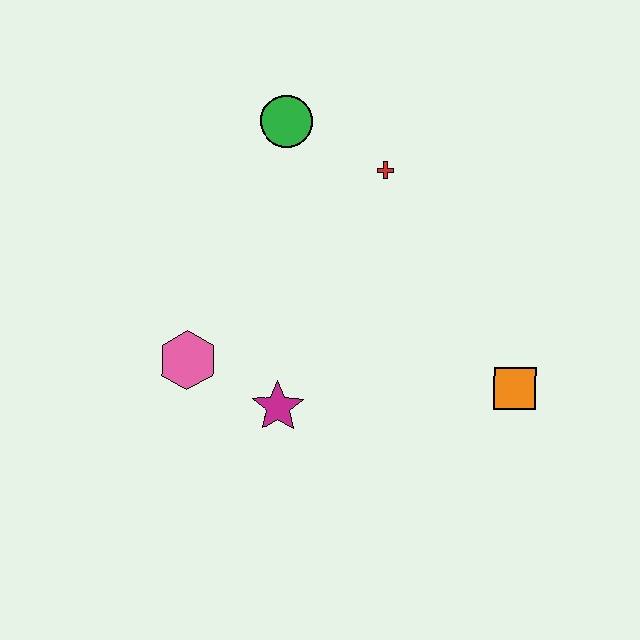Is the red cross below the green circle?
Yes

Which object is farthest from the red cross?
The pink hexagon is farthest from the red cross.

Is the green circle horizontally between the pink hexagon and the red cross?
Yes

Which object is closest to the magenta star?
The pink hexagon is closest to the magenta star.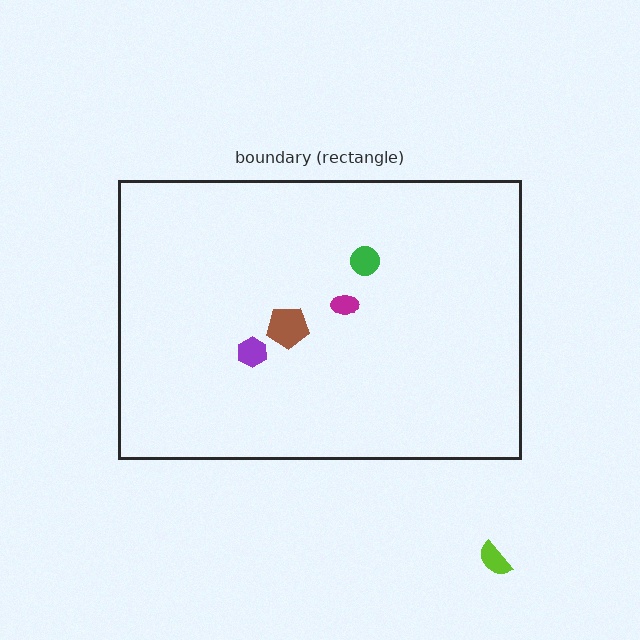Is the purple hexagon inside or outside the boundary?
Inside.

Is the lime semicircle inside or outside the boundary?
Outside.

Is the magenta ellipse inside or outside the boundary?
Inside.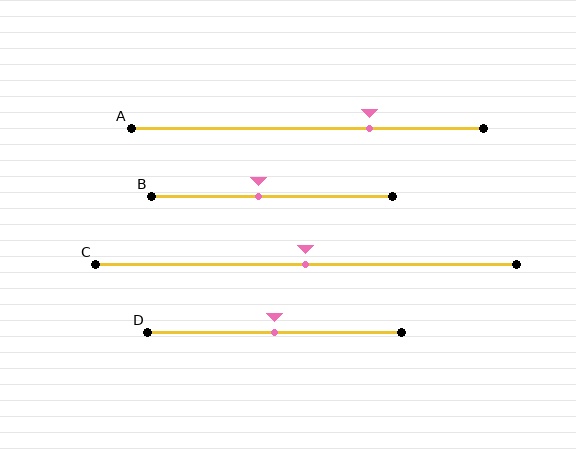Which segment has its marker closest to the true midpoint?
Segment C has its marker closest to the true midpoint.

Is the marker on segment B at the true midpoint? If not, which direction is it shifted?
No, the marker on segment B is shifted to the left by about 6% of the segment length.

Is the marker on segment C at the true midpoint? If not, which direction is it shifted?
Yes, the marker on segment C is at the true midpoint.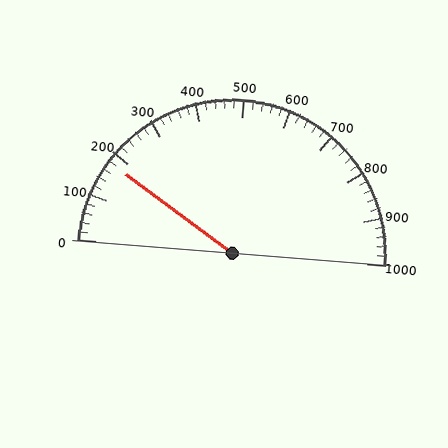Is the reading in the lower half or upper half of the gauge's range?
The reading is in the lower half of the range (0 to 1000).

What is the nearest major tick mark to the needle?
The nearest major tick mark is 200.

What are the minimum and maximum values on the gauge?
The gauge ranges from 0 to 1000.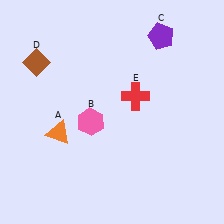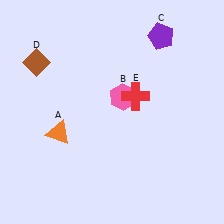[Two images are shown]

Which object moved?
The pink hexagon (B) moved right.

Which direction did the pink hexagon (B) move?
The pink hexagon (B) moved right.